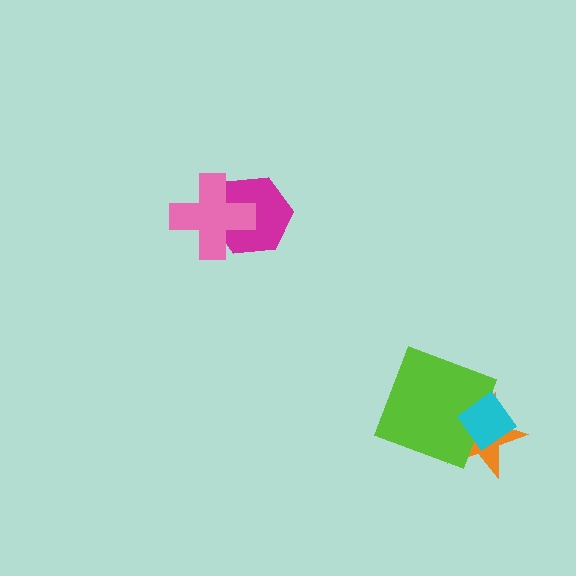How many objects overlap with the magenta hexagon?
1 object overlaps with the magenta hexagon.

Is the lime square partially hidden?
Yes, it is partially covered by another shape.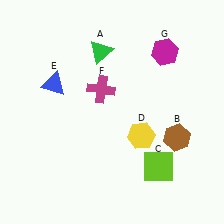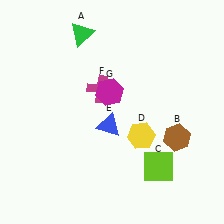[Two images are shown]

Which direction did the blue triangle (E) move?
The blue triangle (E) moved right.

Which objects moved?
The objects that moved are: the green triangle (A), the blue triangle (E), the magenta hexagon (G).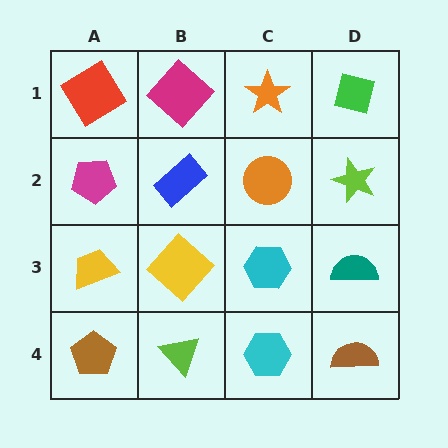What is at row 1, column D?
A green square.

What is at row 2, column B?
A blue rectangle.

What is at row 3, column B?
A yellow diamond.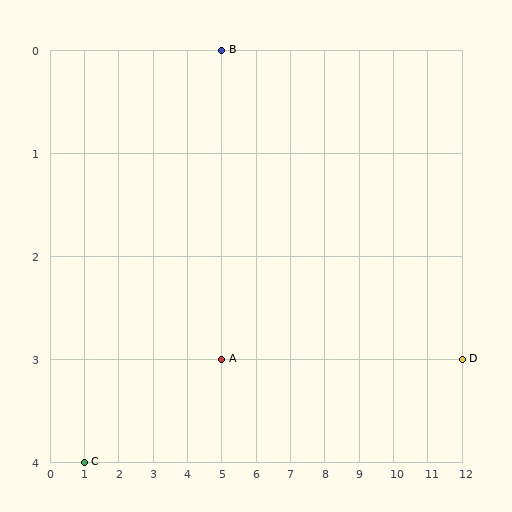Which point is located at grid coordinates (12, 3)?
Point D is at (12, 3).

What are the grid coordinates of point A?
Point A is at grid coordinates (5, 3).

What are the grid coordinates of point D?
Point D is at grid coordinates (12, 3).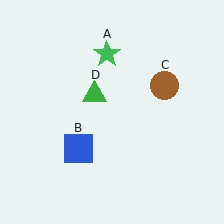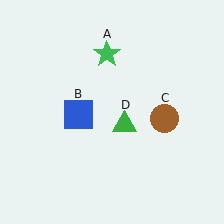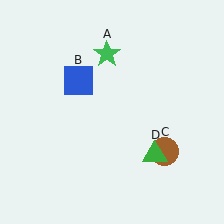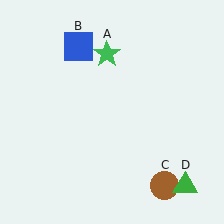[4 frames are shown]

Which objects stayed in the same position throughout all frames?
Green star (object A) remained stationary.